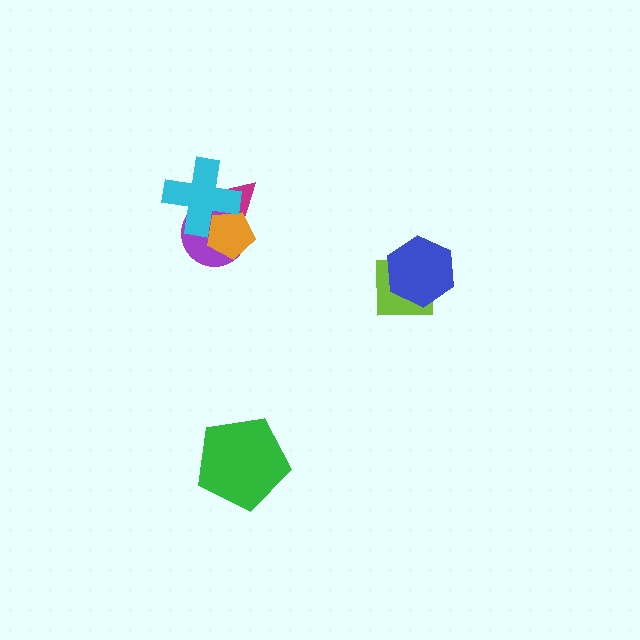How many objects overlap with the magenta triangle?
3 objects overlap with the magenta triangle.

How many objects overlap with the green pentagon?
0 objects overlap with the green pentagon.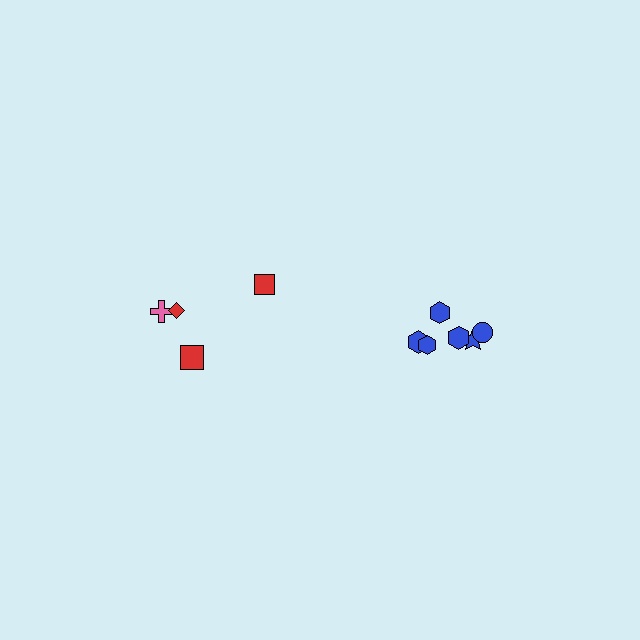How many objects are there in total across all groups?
There are 10 objects.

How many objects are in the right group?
There are 6 objects.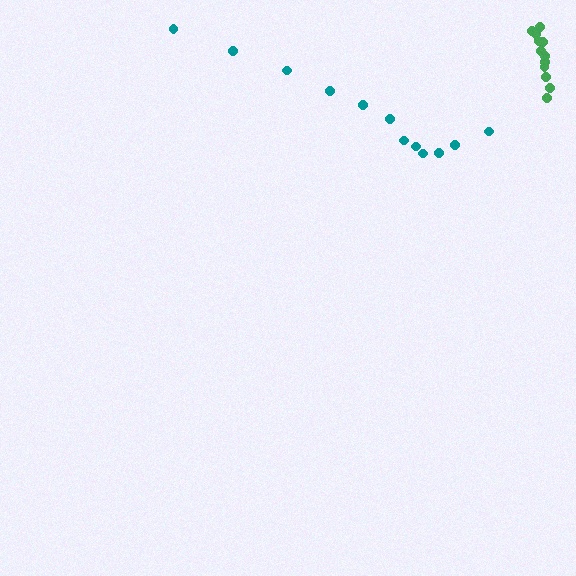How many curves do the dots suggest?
There are 2 distinct paths.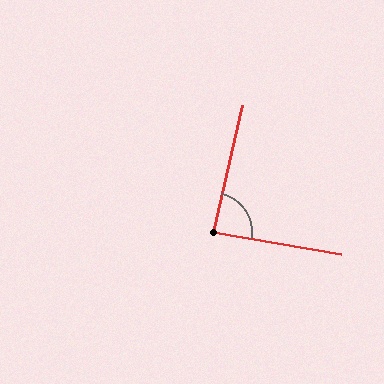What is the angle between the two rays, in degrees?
Approximately 87 degrees.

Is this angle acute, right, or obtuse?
It is approximately a right angle.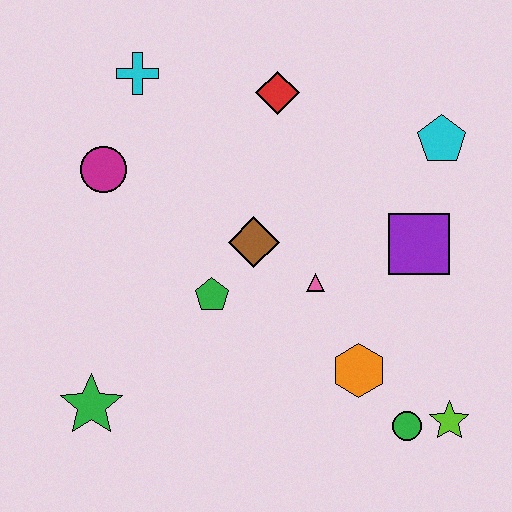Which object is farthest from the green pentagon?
The cyan pentagon is farthest from the green pentagon.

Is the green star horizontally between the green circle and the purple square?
No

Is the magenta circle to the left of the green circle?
Yes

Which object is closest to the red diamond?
The cyan cross is closest to the red diamond.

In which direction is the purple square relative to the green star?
The purple square is to the right of the green star.